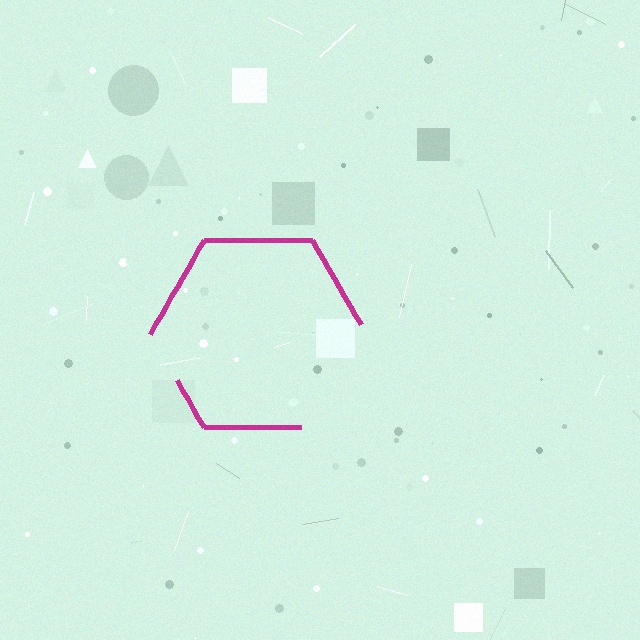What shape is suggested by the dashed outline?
The dashed outline suggests a hexagon.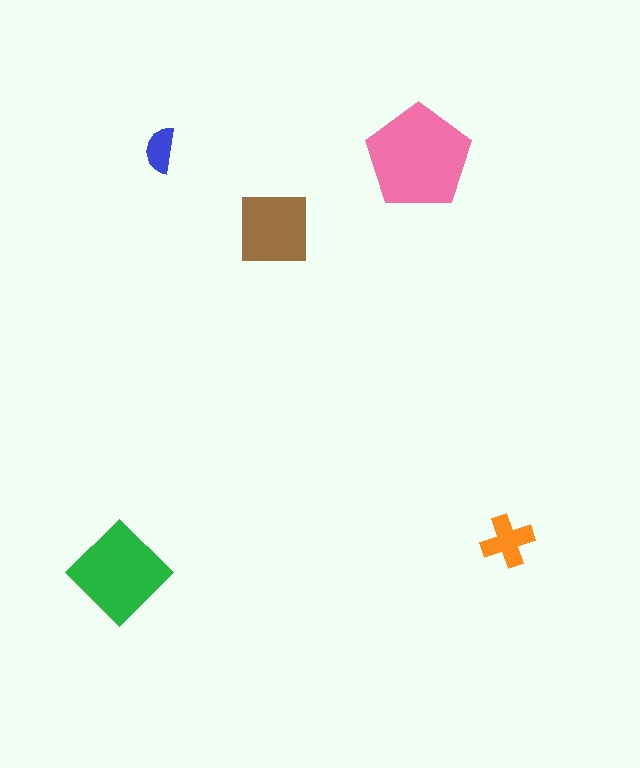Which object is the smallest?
The blue semicircle.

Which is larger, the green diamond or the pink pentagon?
The pink pentagon.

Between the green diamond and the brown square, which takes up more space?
The green diamond.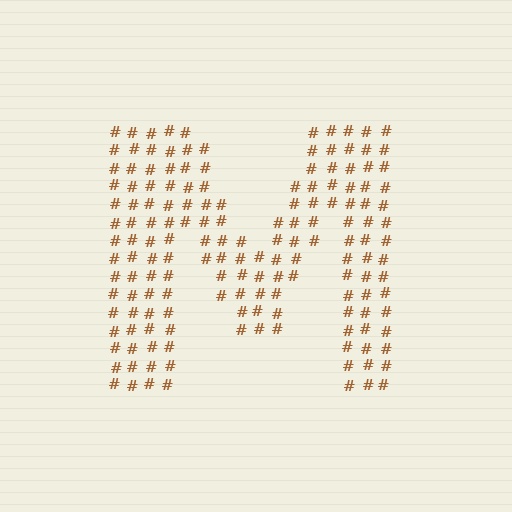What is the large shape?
The large shape is the letter M.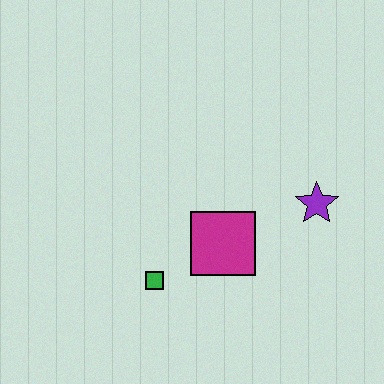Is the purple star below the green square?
No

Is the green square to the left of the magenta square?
Yes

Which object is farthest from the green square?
The purple star is farthest from the green square.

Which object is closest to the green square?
The magenta square is closest to the green square.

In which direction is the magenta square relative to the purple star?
The magenta square is to the left of the purple star.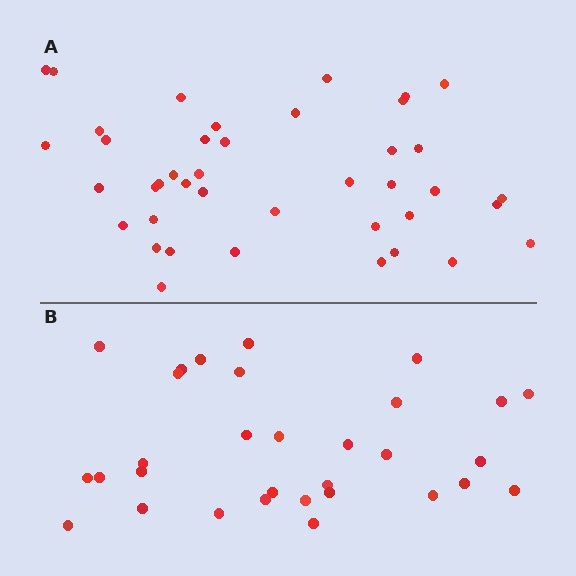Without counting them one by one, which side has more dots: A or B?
Region A (the top region) has more dots.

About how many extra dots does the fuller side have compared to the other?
Region A has roughly 10 or so more dots than region B.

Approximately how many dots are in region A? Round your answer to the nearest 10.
About 40 dots. (The exact count is 41, which rounds to 40.)